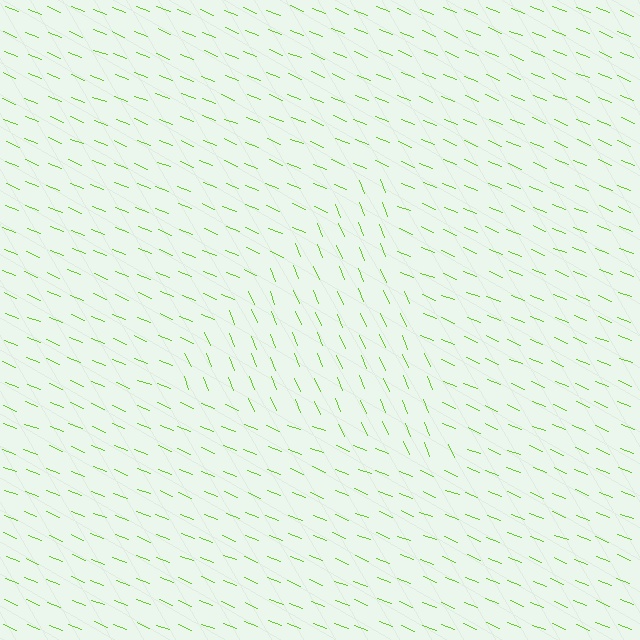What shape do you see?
I see a triangle.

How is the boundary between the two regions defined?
The boundary is defined purely by a change in line orientation (approximately 45 degrees difference). All lines are the same color and thickness.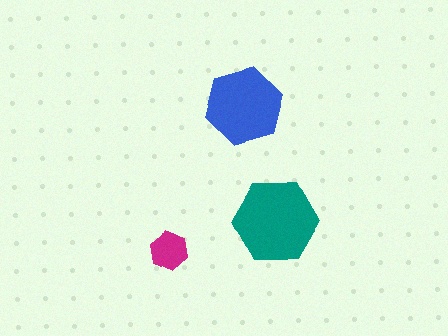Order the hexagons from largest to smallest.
the teal one, the blue one, the magenta one.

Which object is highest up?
The blue hexagon is topmost.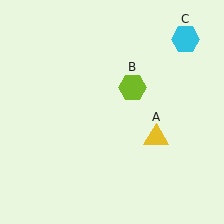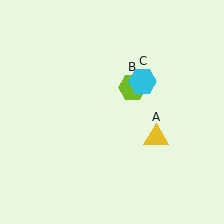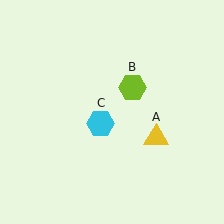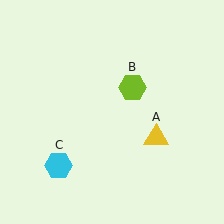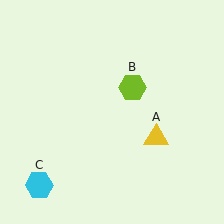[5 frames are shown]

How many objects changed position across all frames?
1 object changed position: cyan hexagon (object C).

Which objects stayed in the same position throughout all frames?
Yellow triangle (object A) and lime hexagon (object B) remained stationary.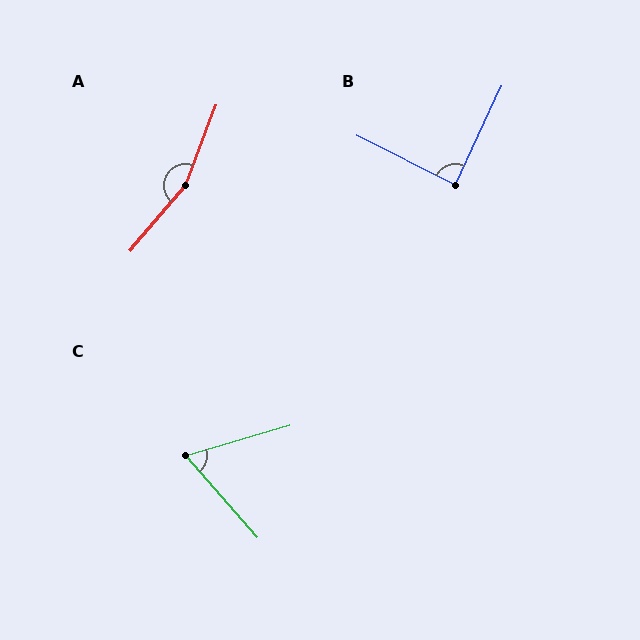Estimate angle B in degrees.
Approximately 88 degrees.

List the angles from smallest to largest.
C (65°), B (88°), A (160°).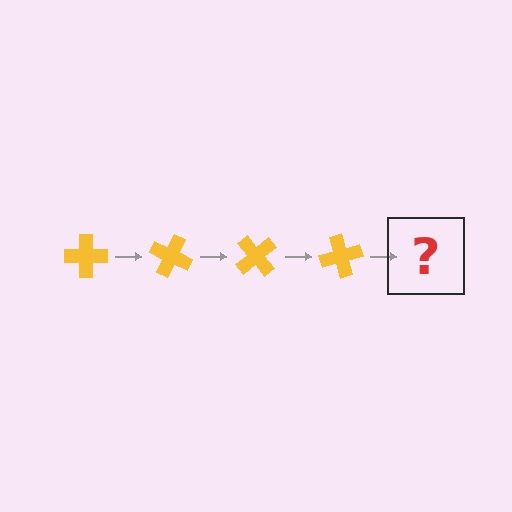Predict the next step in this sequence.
The next step is a yellow cross rotated 100 degrees.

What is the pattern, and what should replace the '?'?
The pattern is that the cross rotates 25 degrees each step. The '?' should be a yellow cross rotated 100 degrees.